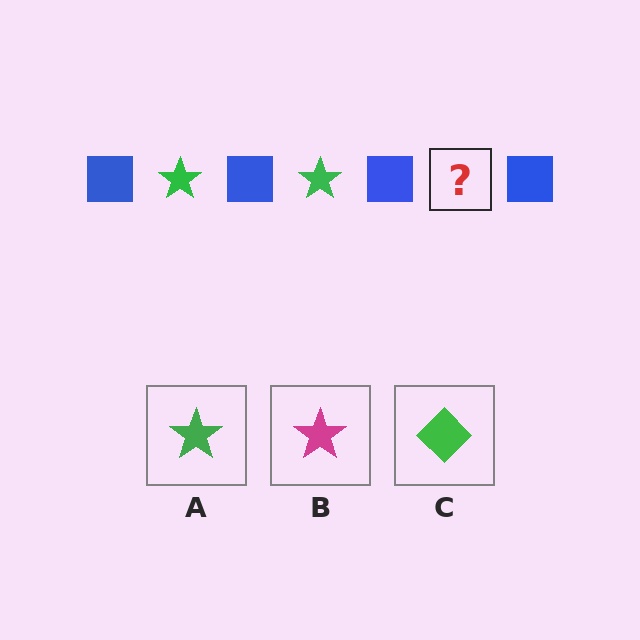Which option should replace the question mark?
Option A.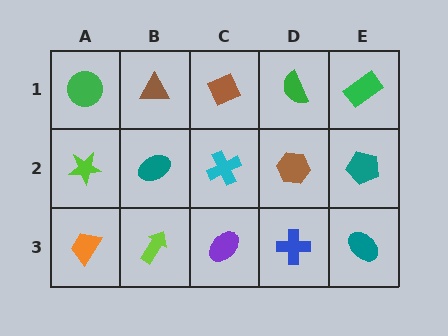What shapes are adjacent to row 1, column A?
A lime star (row 2, column A), a brown triangle (row 1, column B).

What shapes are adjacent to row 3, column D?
A brown hexagon (row 2, column D), a purple ellipse (row 3, column C), a teal ellipse (row 3, column E).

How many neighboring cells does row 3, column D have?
3.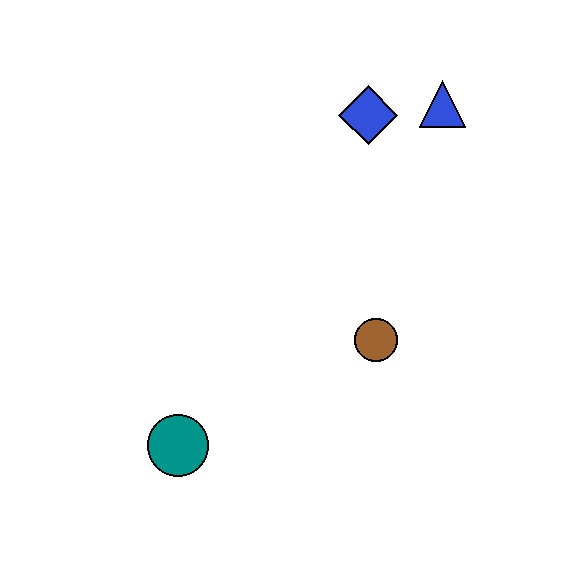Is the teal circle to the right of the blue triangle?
No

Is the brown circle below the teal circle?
No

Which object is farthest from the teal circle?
The blue triangle is farthest from the teal circle.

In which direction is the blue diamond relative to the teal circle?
The blue diamond is above the teal circle.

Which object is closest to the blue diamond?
The blue triangle is closest to the blue diamond.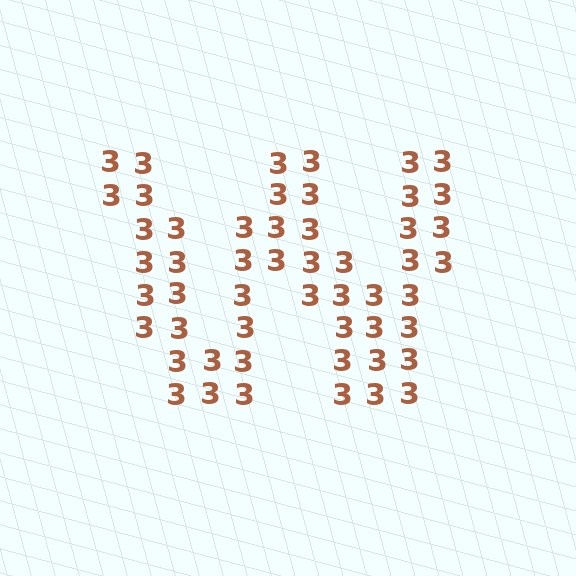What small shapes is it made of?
It is made of small digit 3's.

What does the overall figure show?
The overall figure shows the letter W.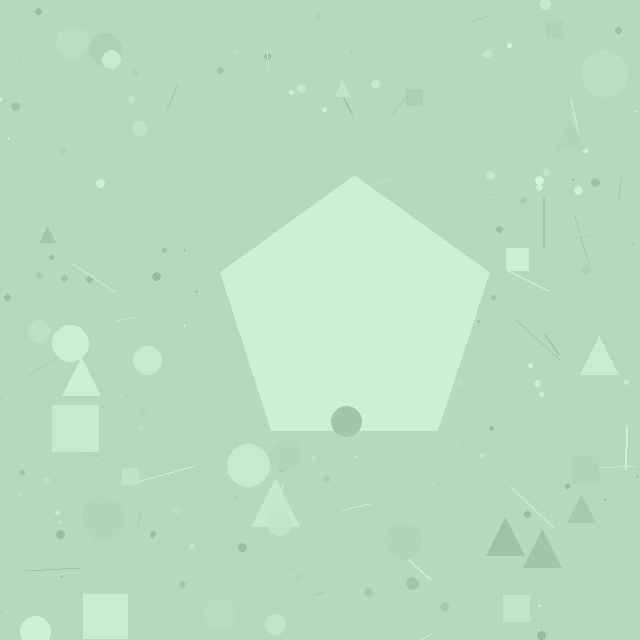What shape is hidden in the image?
A pentagon is hidden in the image.